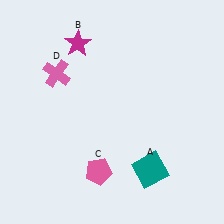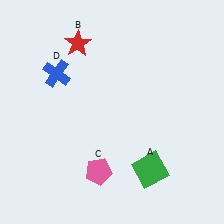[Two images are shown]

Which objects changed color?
A changed from teal to green. B changed from magenta to red. D changed from pink to blue.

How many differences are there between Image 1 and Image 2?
There are 3 differences between the two images.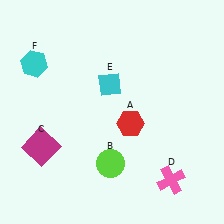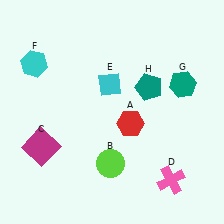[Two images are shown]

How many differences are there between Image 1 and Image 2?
There are 2 differences between the two images.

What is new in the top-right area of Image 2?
A teal hexagon (G) was added in the top-right area of Image 2.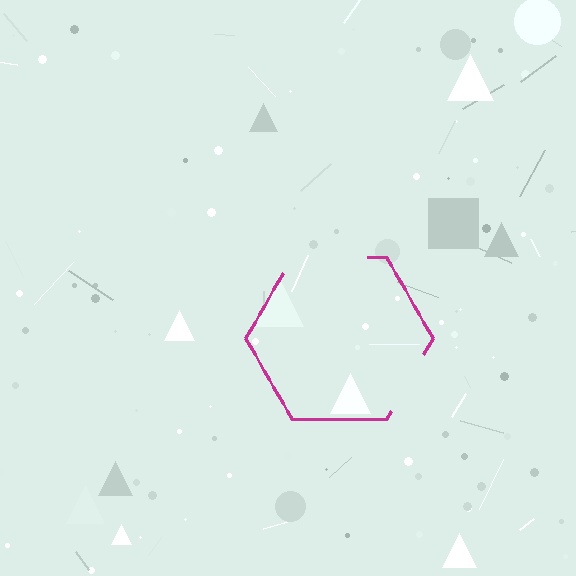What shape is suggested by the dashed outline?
The dashed outline suggests a hexagon.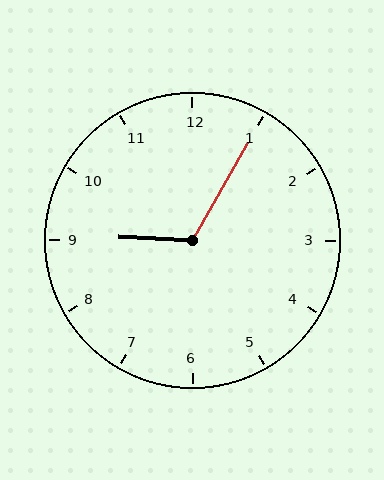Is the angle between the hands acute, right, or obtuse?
It is obtuse.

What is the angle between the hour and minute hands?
Approximately 118 degrees.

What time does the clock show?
9:05.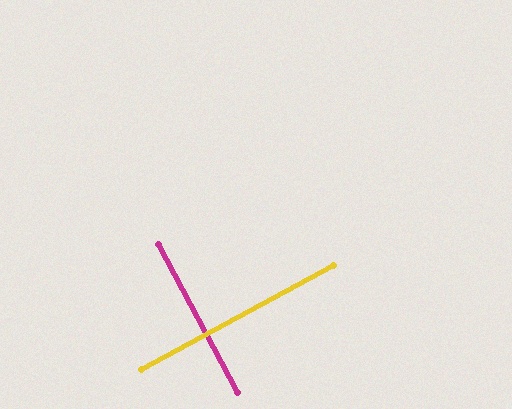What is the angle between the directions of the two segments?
Approximately 90 degrees.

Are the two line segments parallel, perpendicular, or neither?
Perpendicular — they meet at approximately 90°.